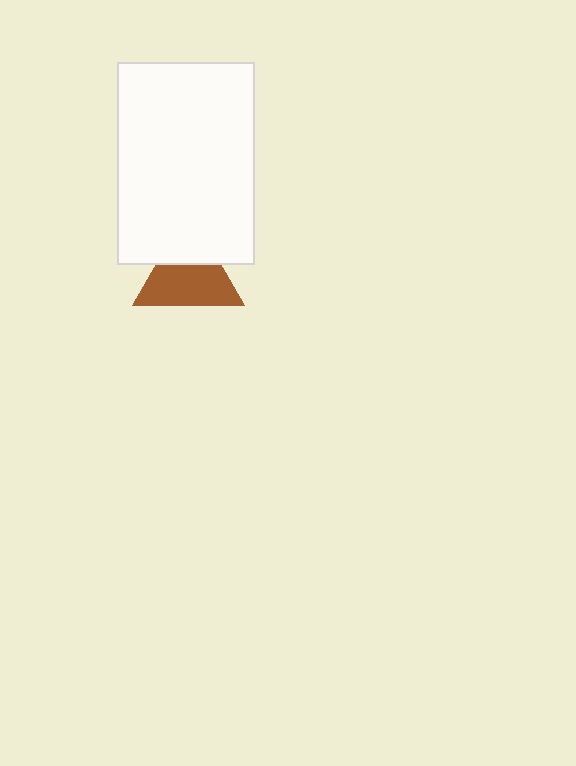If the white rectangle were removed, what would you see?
You would see the complete brown triangle.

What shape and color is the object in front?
The object in front is a white rectangle.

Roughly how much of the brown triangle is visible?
Most of it is visible (roughly 65%).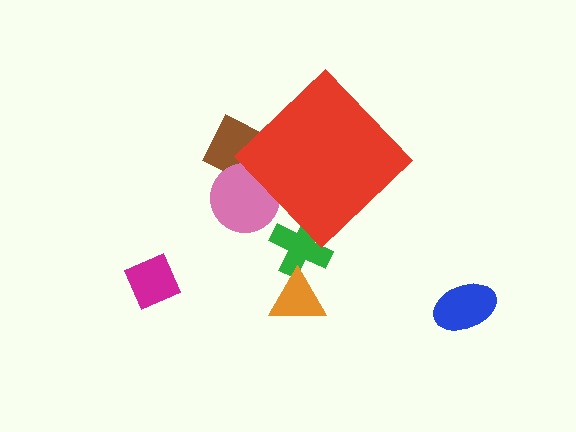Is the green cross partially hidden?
Yes, the green cross is partially hidden behind the red diamond.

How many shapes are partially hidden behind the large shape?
3 shapes are partially hidden.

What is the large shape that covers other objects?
A red diamond.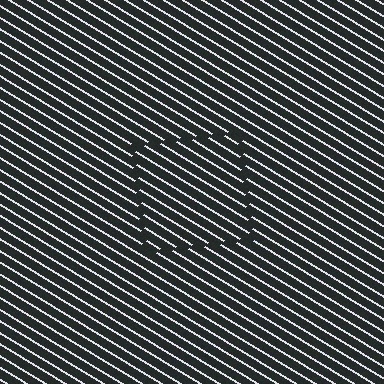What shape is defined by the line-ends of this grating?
An illusory square. The interior of the shape contains the same grating, shifted by half a period — the contour is defined by the phase discontinuity where line-ends from the inner and outer gratings abut.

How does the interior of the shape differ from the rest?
The interior of the shape contains the same grating, shifted by half a period — the contour is defined by the phase discontinuity where line-ends from the inner and outer gratings abut.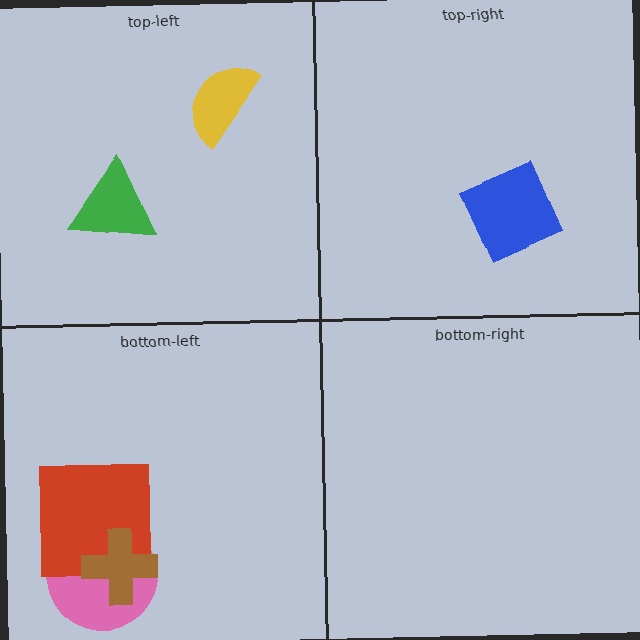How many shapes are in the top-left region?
2.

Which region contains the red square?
The bottom-left region.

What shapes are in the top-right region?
The blue diamond.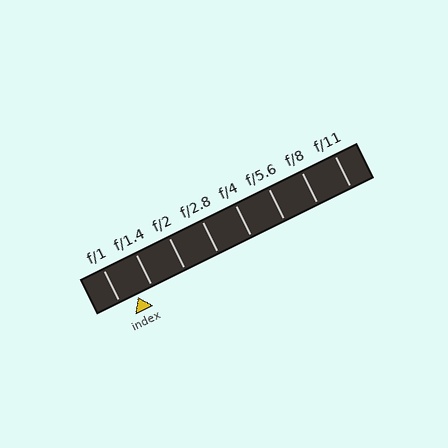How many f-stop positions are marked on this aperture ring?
There are 8 f-stop positions marked.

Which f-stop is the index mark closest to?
The index mark is closest to f/1.4.